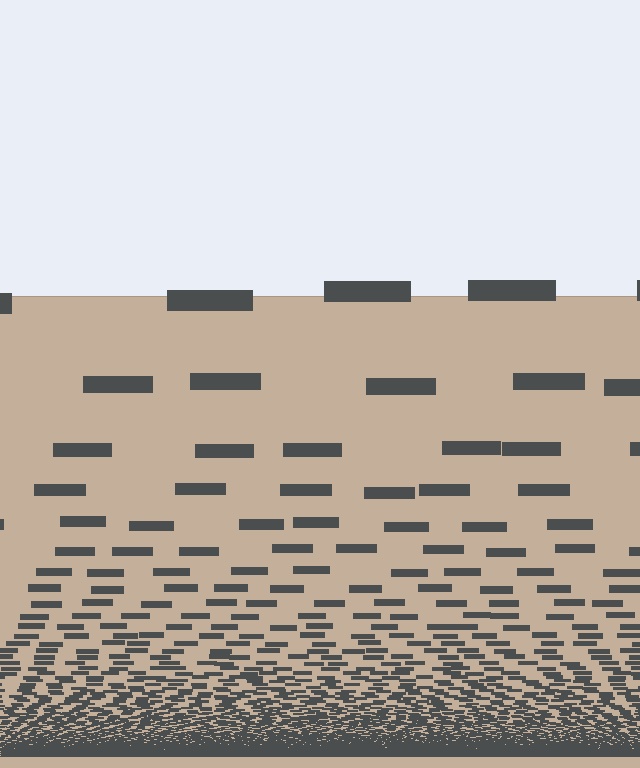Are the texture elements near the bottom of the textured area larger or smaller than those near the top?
Smaller. The gradient is inverted — elements near the bottom are smaller and denser.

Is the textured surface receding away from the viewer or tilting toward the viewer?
The surface appears to tilt toward the viewer. Texture elements get larger and sparser toward the top.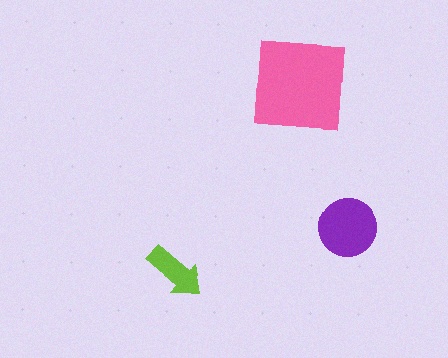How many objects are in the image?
There are 3 objects in the image.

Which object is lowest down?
The lime arrow is bottommost.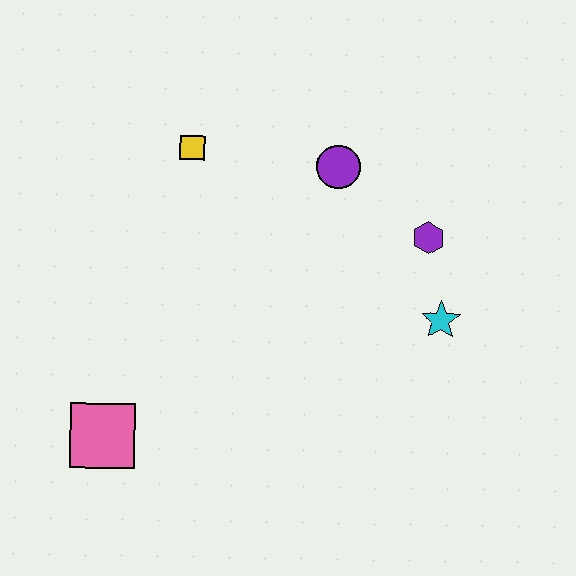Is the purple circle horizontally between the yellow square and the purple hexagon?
Yes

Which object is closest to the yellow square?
The purple circle is closest to the yellow square.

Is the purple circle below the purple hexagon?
No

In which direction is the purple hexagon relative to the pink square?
The purple hexagon is to the right of the pink square.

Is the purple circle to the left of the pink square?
No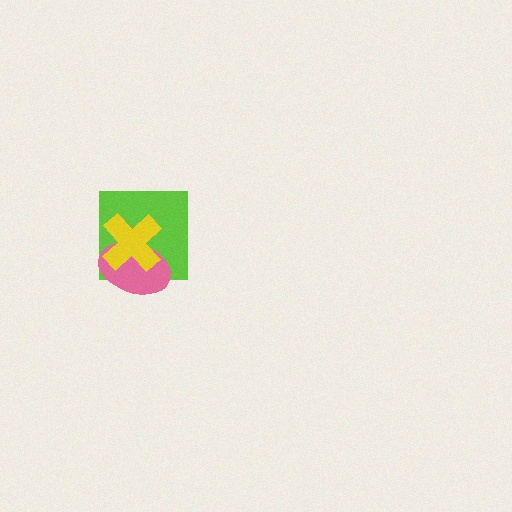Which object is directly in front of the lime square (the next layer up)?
The pink ellipse is directly in front of the lime square.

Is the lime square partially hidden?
Yes, it is partially covered by another shape.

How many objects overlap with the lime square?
2 objects overlap with the lime square.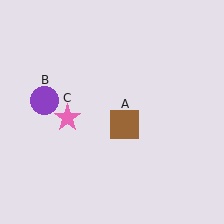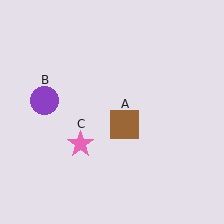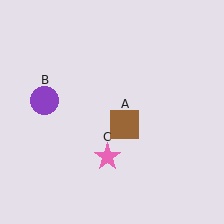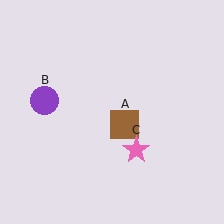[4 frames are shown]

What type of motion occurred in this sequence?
The pink star (object C) rotated counterclockwise around the center of the scene.